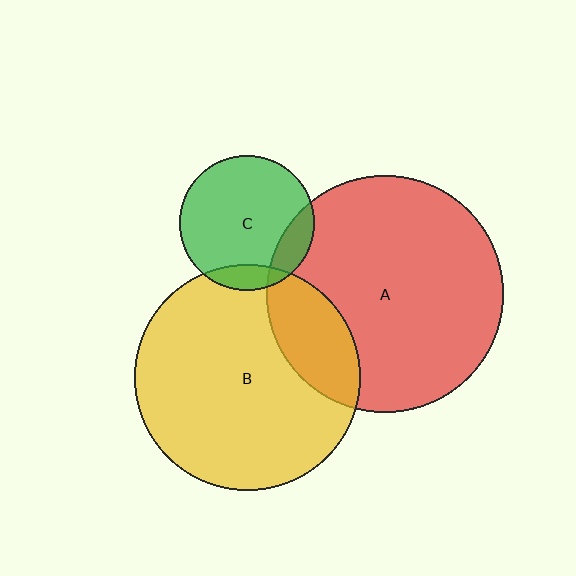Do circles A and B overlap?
Yes.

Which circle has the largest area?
Circle A (red).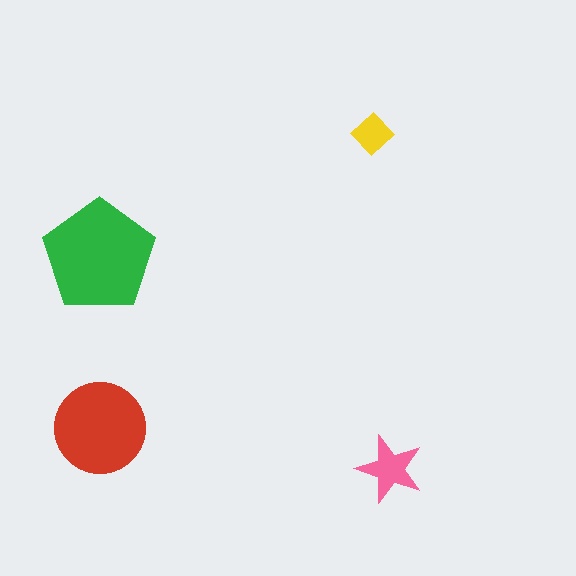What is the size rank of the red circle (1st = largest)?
2nd.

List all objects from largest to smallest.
The green pentagon, the red circle, the pink star, the yellow diamond.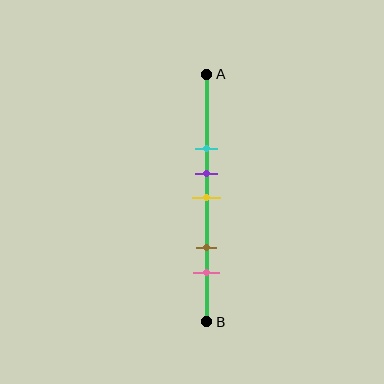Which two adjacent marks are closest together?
The purple and yellow marks are the closest adjacent pair.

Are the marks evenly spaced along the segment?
No, the marks are not evenly spaced.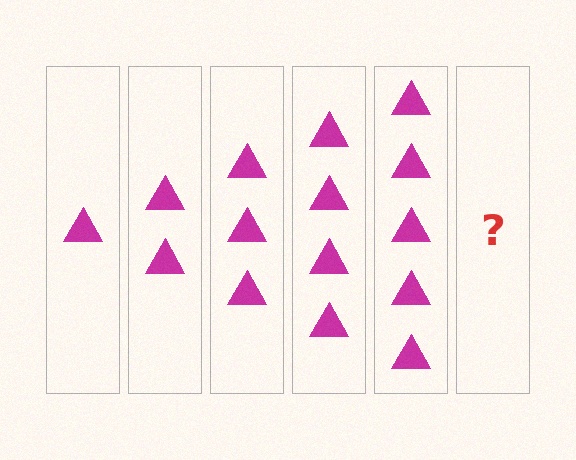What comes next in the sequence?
The next element should be 6 triangles.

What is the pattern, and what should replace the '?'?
The pattern is that each step adds one more triangle. The '?' should be 6 triangles.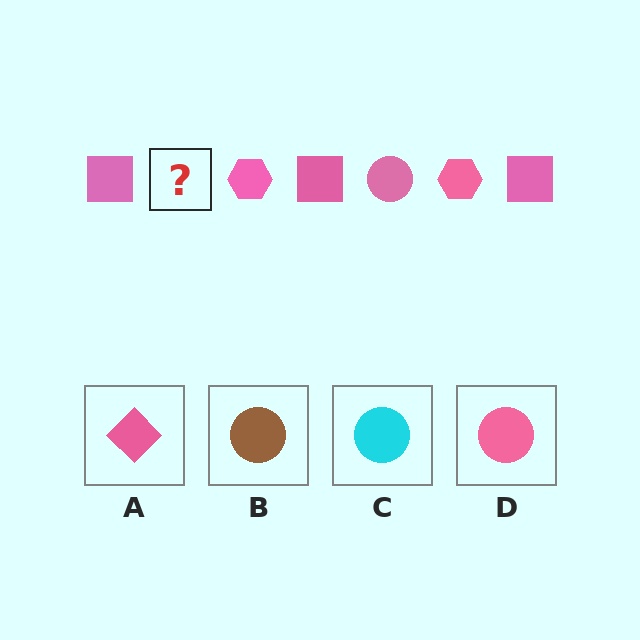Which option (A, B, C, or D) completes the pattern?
D.